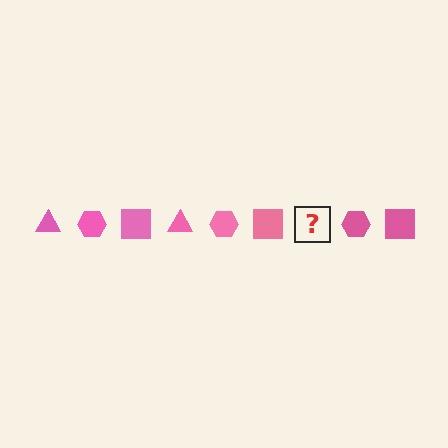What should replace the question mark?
The question mark should be replaced with a pink triangle.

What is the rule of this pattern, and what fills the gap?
The rule is that the pattern cycles through triangle, hexagon, square shapes in pink. The gap should be filled with a pink triangle.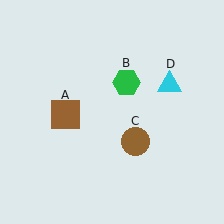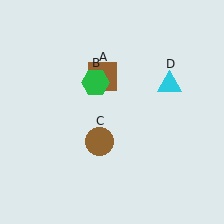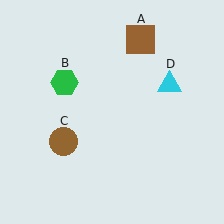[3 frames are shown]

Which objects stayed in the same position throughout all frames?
Cyan triangle (object D) remained stationary.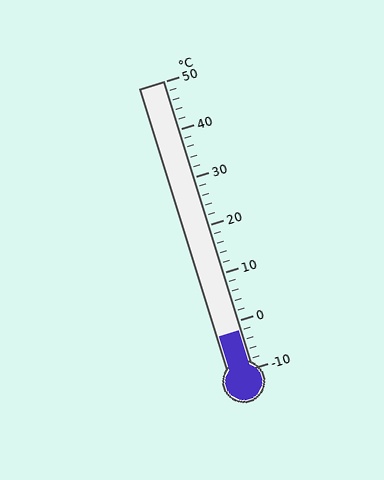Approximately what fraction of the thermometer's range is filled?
The thermometer is filled to approximately 15% of its range.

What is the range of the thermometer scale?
The thermometer scale ranges from -10°C to 50°C.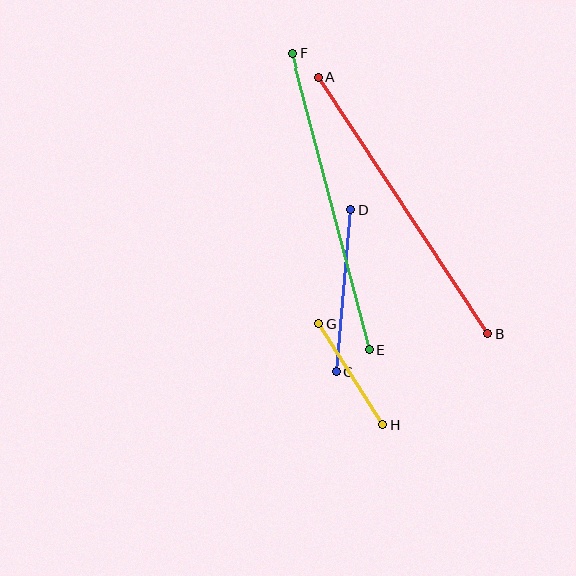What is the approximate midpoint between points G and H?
The midpoint is at approximately (351, 374) pixels.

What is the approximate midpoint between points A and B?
The midpoint is at approximately (403, 206) pixels.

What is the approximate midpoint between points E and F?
The midpoint is at approximately (331, 201) pixels.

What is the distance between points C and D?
The distance is approximately 163 pixels.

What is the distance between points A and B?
The distance is approximately 307 pixels.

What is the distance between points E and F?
The distance is approximately 306 pixels.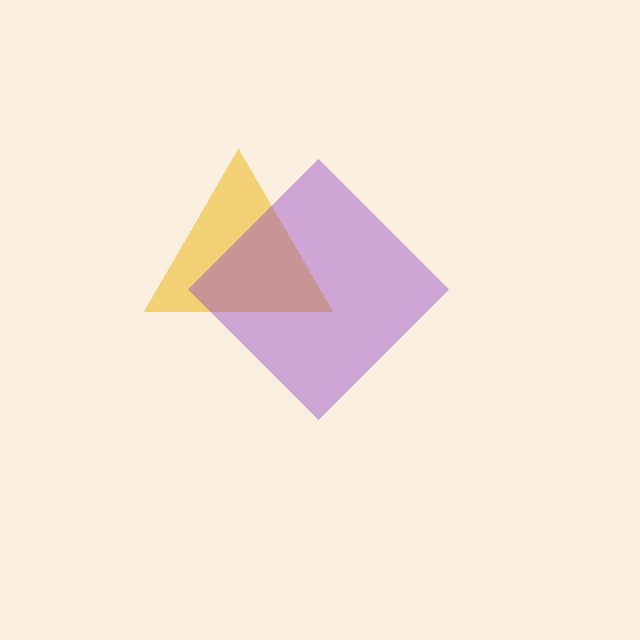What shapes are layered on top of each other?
The layered shapes are: a yellow triangle, a purple diamond.